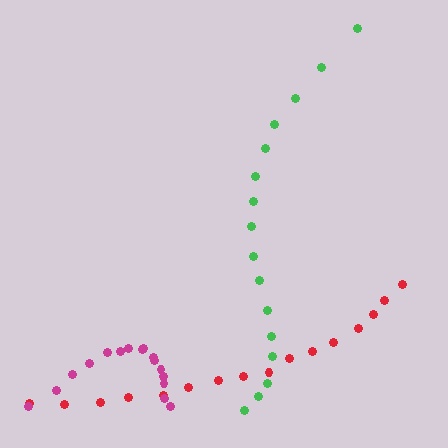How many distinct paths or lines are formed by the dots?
There are 3 distinct paths.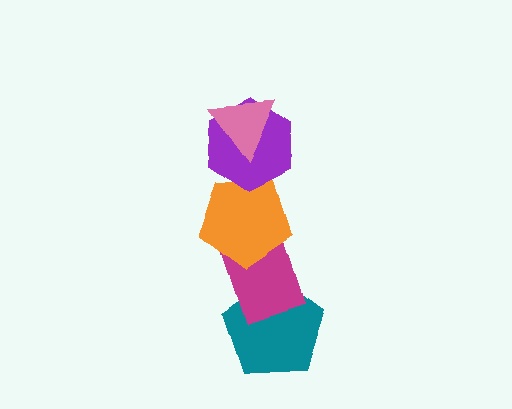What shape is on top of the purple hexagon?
The pink triangle is on top of the purple hexagon.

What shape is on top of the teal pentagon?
The magenta rectangle is on top of the teal pentagon.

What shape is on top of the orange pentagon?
The purple hexagon is on top of the orange pentagon.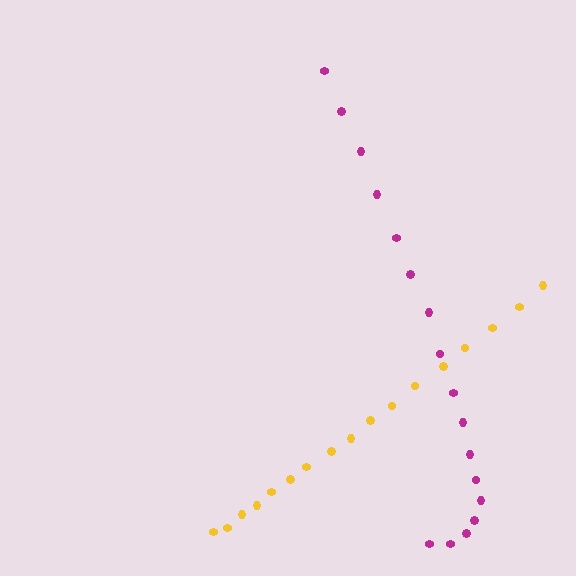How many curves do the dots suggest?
There are 2 distinct paths.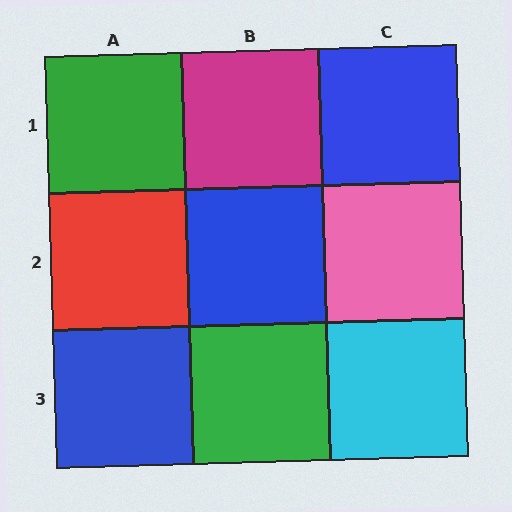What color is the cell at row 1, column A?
Green.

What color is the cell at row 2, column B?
Blue.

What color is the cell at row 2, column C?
Pink.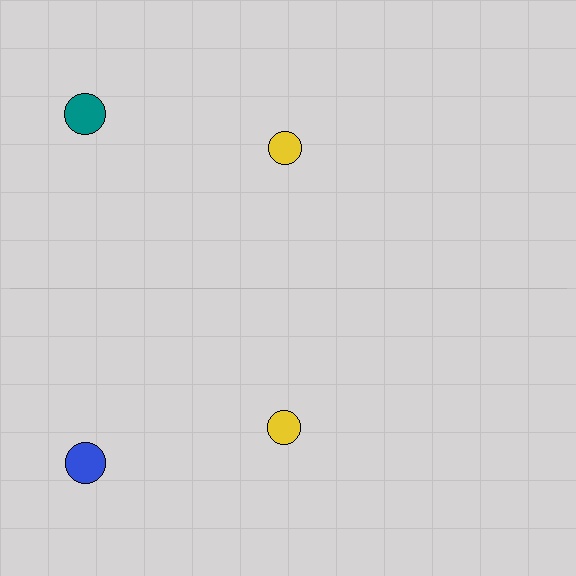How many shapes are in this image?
There are 4 shapes in this image.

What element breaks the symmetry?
The blue circle on the bottom side breaks the symmetry — its mirror counterpart is teal.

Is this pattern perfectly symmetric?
No, the pattern is not perfectly symmetric. The blue circle on the bottom side breaks the symmetry — its mirror counterpart is teal.